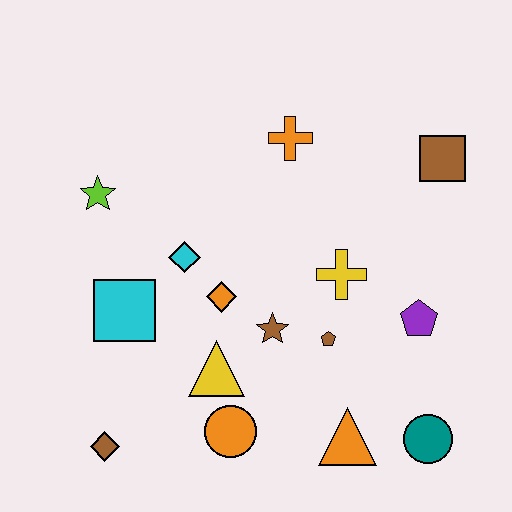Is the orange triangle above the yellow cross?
No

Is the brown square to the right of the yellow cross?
Yes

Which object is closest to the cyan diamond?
The orange diamond is closest to the cyan diamond.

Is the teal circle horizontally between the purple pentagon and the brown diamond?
No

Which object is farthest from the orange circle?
The brown square is farthest from the orange circle.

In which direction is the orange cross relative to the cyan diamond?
The orange cross is above the cyan diamond.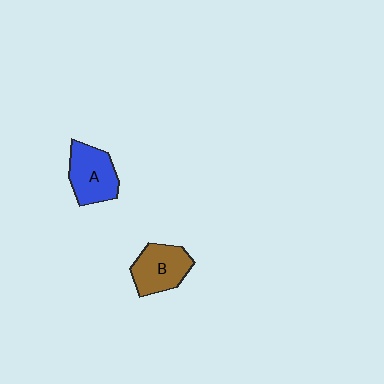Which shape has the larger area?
Shape A (blue).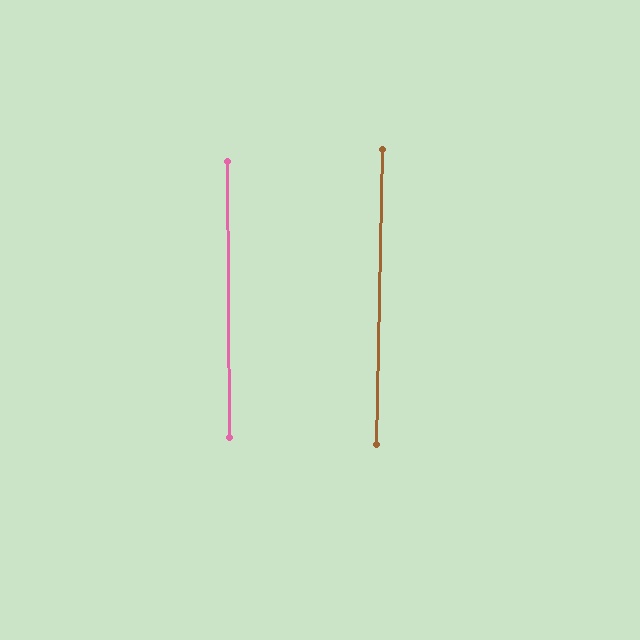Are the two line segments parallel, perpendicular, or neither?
Parallel — their directions differ by only 1.5°.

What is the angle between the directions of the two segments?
Approximately 1 degree.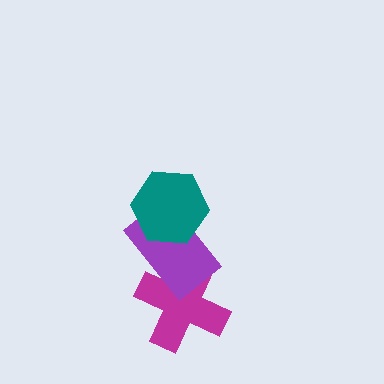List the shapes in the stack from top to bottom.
From top to bottom: the teal hexagon, the purple rectangle, the magenta cross.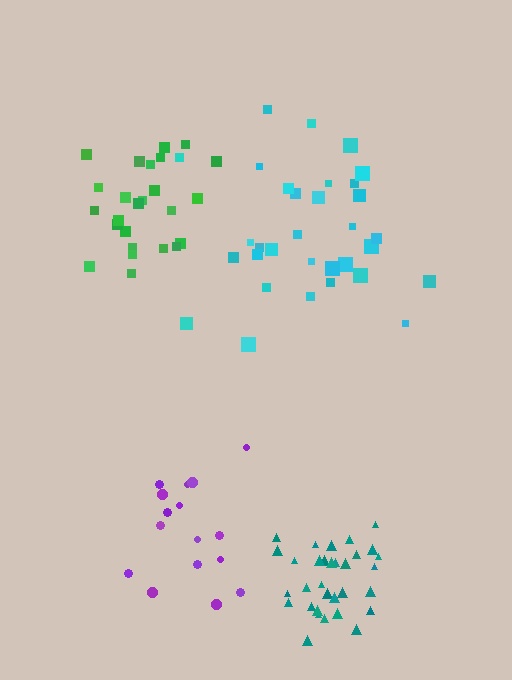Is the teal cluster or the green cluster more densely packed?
Teal.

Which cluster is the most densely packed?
Teal.